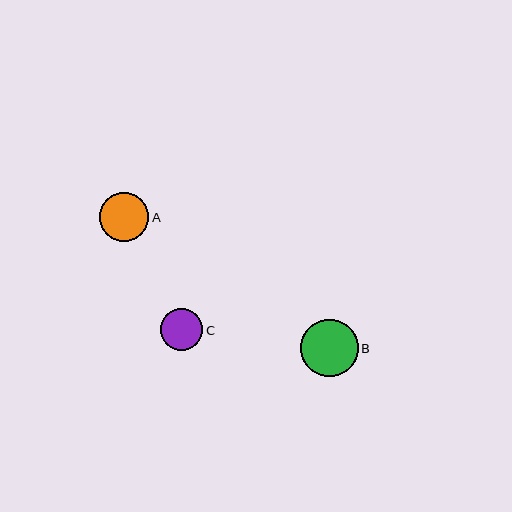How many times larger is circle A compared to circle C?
Circle A is approximately 1.2 times the size of circle C.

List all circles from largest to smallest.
From largest to smallest: B, A, C.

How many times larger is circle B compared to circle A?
Circle B is approximately 1.2 times the size of circle A.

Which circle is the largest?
Circle B is the largest with a size of approximately 57 pixels.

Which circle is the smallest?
Circle C is the smallest with a size of approximately 42 pixels.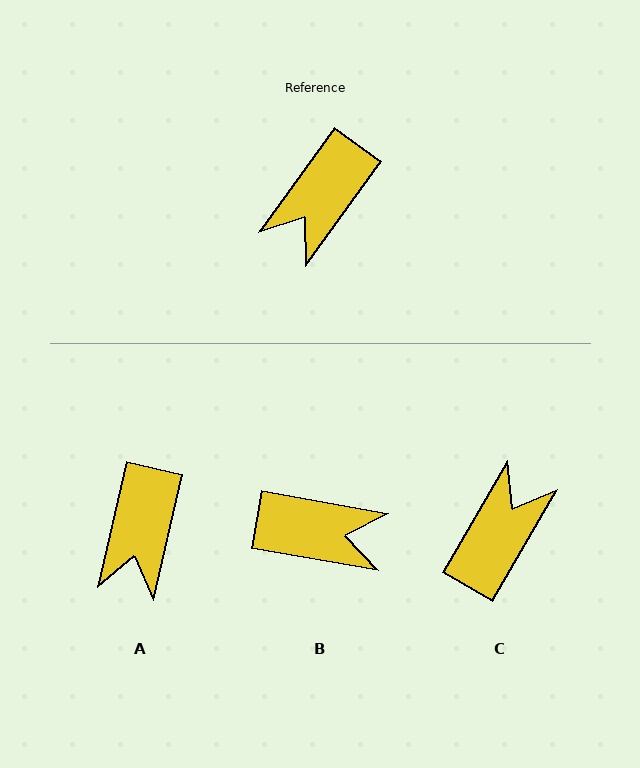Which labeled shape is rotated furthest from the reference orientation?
C, about 174 degrees away.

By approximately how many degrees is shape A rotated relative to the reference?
Approximately 23 degrees counter-clockwise.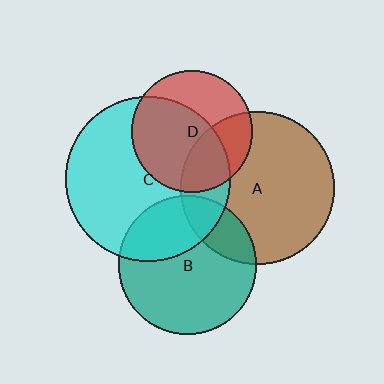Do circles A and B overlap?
Yes.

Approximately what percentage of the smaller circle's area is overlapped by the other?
Approximately 20%.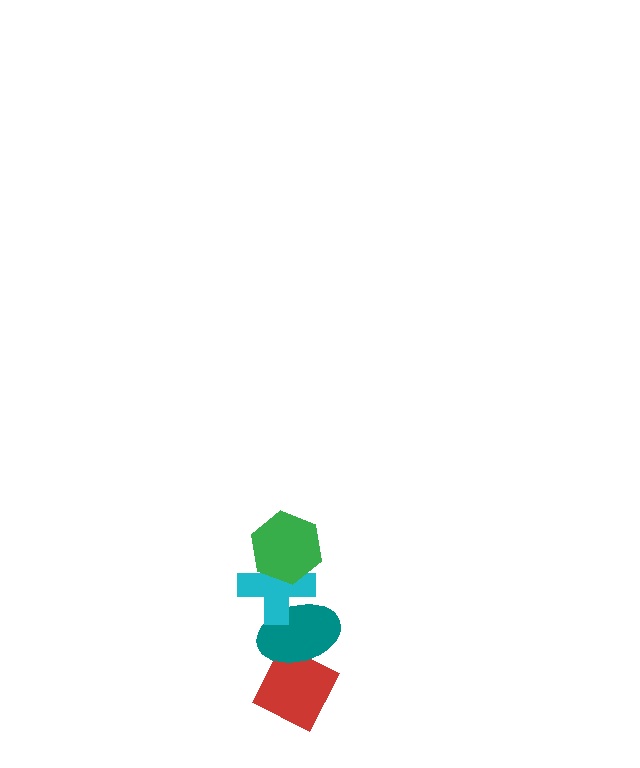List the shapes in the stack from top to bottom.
From top to bottom: the green hexagon, the cyan cross, the teal ellipse, the red diamond.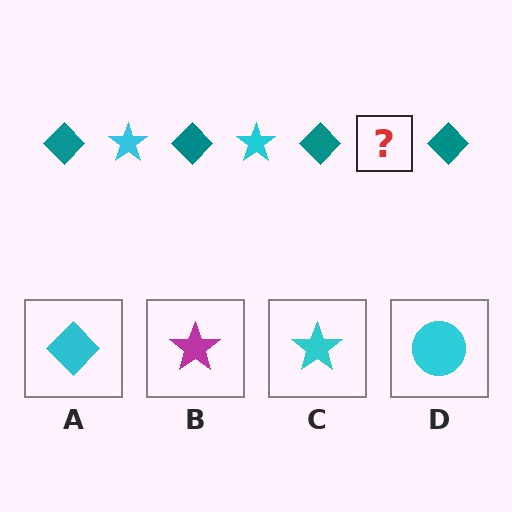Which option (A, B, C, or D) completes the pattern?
C.